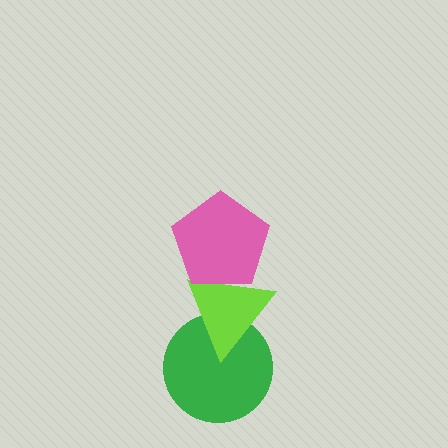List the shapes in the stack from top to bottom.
From top to bottom: the pink pentagon, the lime triangle, the green circle.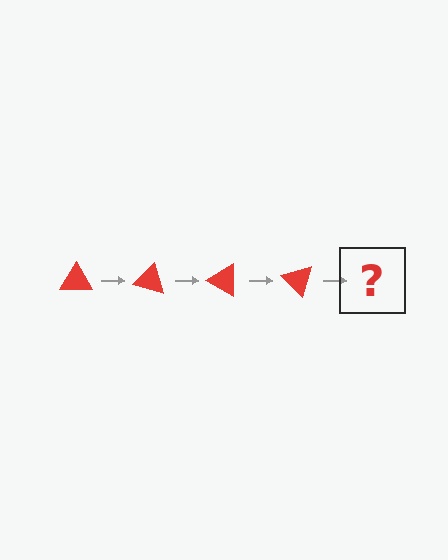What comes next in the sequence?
The next element should be a red triangle rotated 60 degrees.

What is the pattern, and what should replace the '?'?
The pattern is that the triangle rotates 15 degrees each step. The '?' should be a red triangle rotated 60 degrees.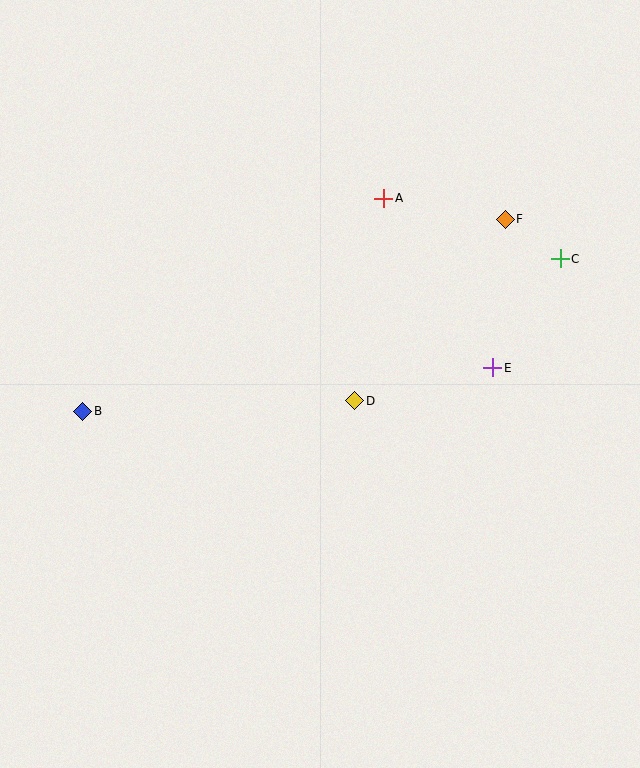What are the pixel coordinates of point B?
Point B is at (83, 411).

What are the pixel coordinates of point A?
Point A is at (384, 198).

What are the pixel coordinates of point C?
Point C is at (560, 259).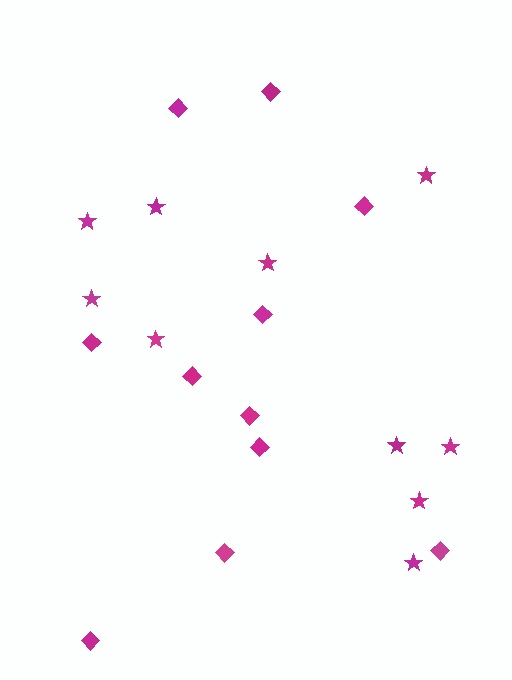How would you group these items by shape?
There are 2 groups: one group of stars (10) and one group of diamonds (11).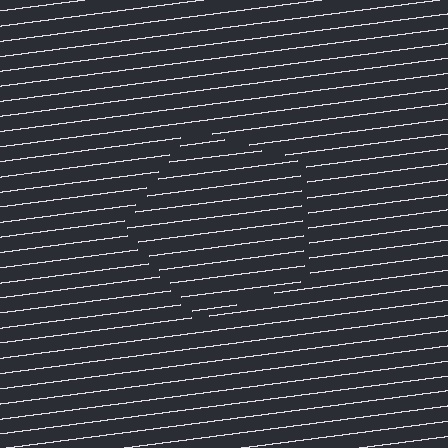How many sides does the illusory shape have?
5 sides — the line-ends trace a pentagon.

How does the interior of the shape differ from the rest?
The interior of the shape contains the same grating, shifted by half a period — the contour is defined by the phase discontinuity where line-ends from the inner and outer gratings abut.